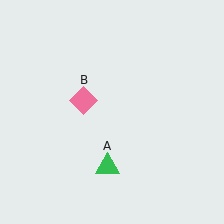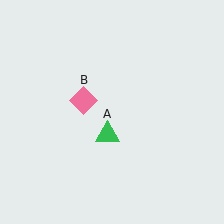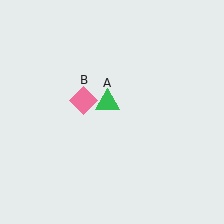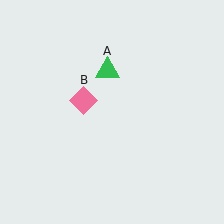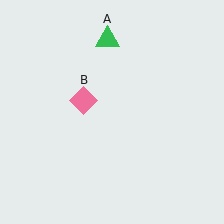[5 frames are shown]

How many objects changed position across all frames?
1 object changed position: green triangle (object A).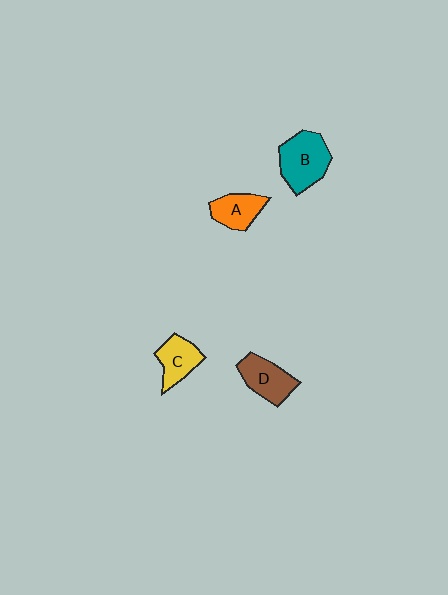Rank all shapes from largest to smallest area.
From largest to smallest: B (teal), D (brown), C (yellow), A (orange).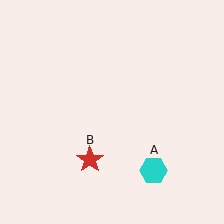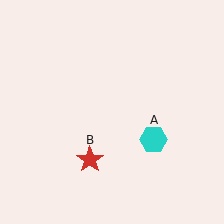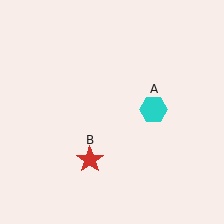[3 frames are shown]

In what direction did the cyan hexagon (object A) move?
The cyan hexagon (object A) moved up.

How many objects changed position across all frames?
1 object changed position: cyan hexagon (object A).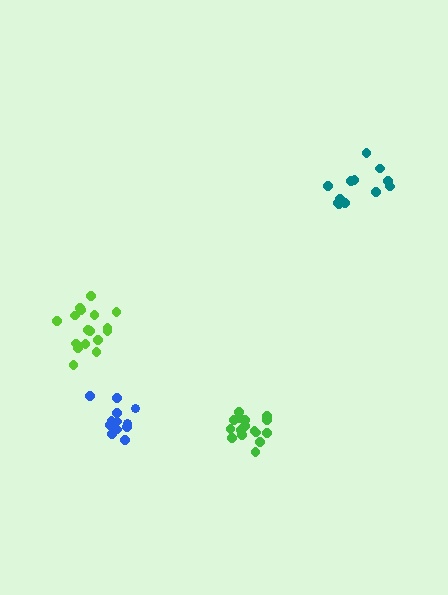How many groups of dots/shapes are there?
There are 4 groups.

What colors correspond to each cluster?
The clusters are colored: lime, green, teal, blue.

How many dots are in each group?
Group 1: 17 dots, Group 2: 16 dots, Group 3: 12 dots, Group 4: 13 dots (58 total).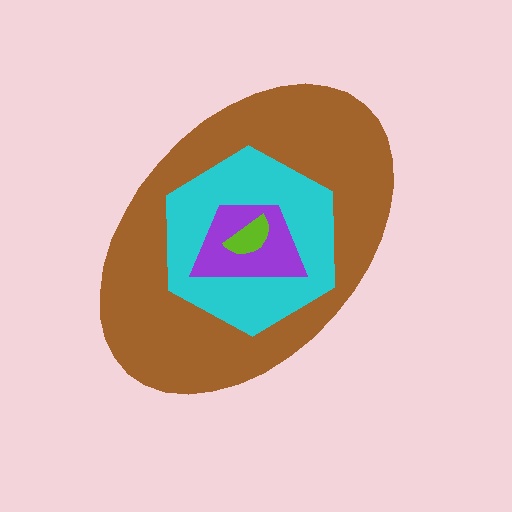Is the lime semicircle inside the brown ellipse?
Yes.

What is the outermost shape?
The brown ellipse.